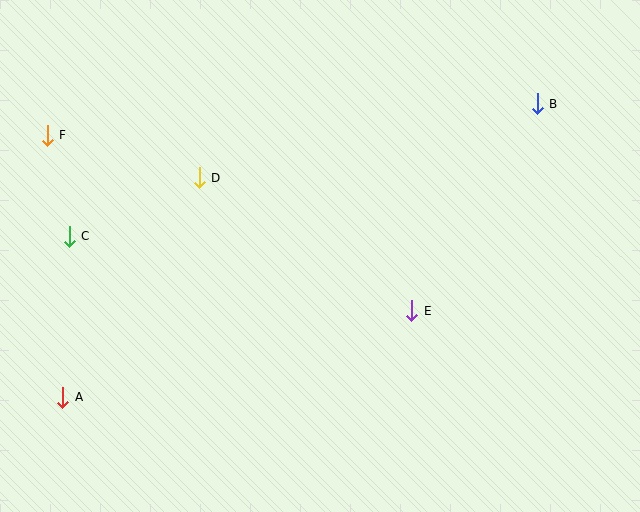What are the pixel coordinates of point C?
Point C is at (69, 236).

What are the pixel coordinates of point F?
Point F is at (47, 135).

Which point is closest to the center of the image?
Point E at (412, 311) is closest to the center.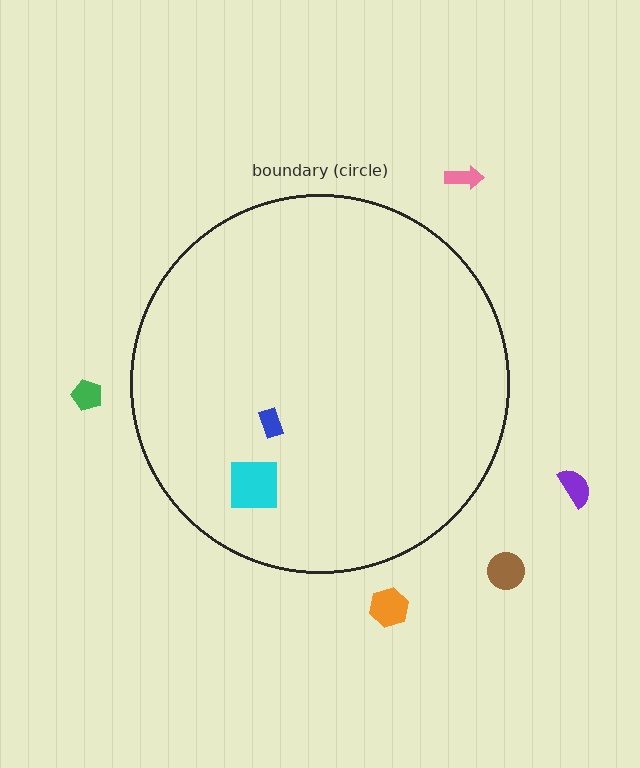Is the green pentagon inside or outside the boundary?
Outside.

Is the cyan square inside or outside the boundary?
Inside.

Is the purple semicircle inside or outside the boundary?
Outside.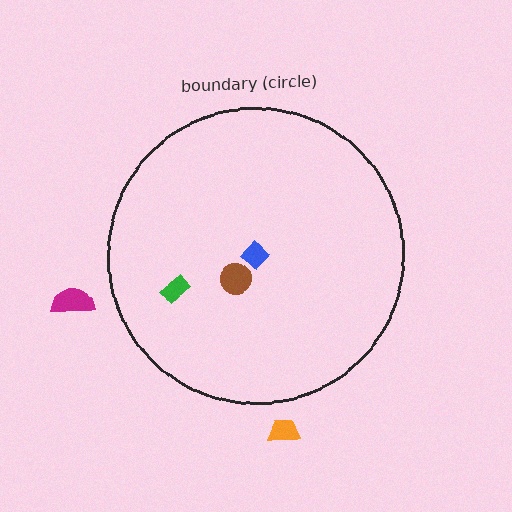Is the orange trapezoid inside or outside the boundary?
Outside.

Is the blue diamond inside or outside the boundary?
Inside.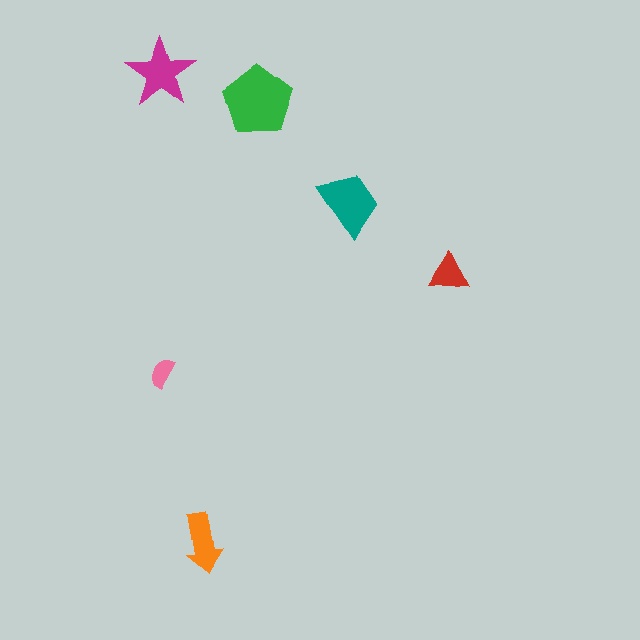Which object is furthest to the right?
The red triangle is rightmost.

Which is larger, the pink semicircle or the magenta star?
The magenta star.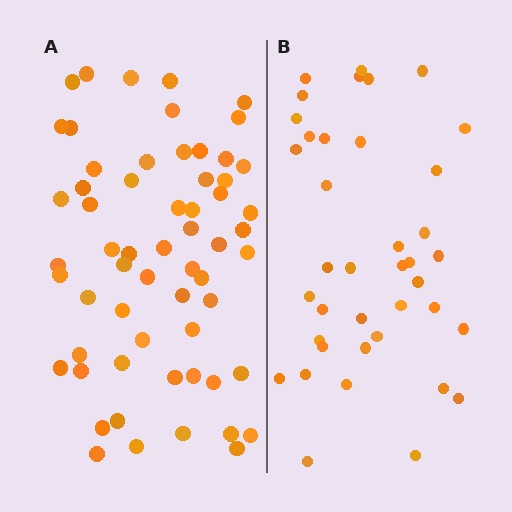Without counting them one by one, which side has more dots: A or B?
Region A (the left region) has more dots.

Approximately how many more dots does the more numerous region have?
Region A has approximately 20 more dots than region B.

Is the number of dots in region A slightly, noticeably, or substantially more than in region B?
Region A has substantially more. The ratio is roughly 1.5 to 1.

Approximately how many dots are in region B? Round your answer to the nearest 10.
About 40 dots. (The exact count is 39, which rounds to 40.)